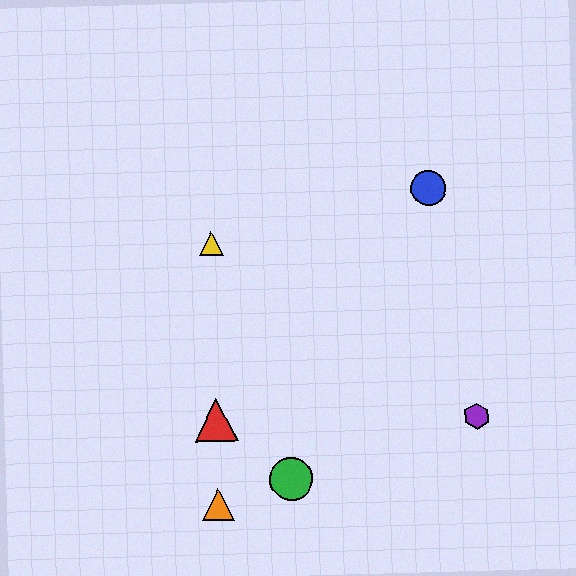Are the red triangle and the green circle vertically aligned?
No, the red triangle is at x≈216 and the green circle is at x≈291.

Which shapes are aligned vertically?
The red triangle, the yellow triangle, the orange triangle are aligned vertically.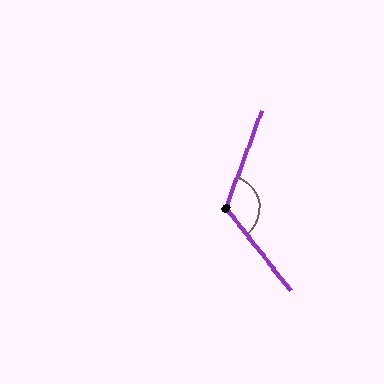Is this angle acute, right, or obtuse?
It is obtuse.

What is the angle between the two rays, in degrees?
Approximately 122 degrees.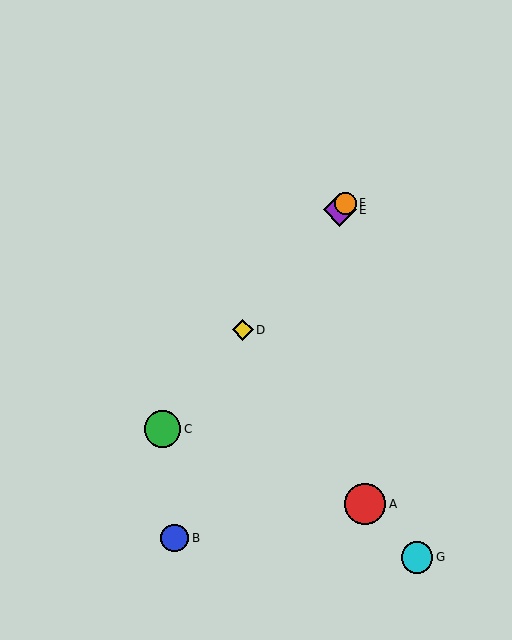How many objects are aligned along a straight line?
4 objects (C, D, E, F) are aligned along a straight line.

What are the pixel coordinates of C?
Object C is at (162, 429).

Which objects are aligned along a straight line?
Objects C, D, E, F are aligned along a straight line.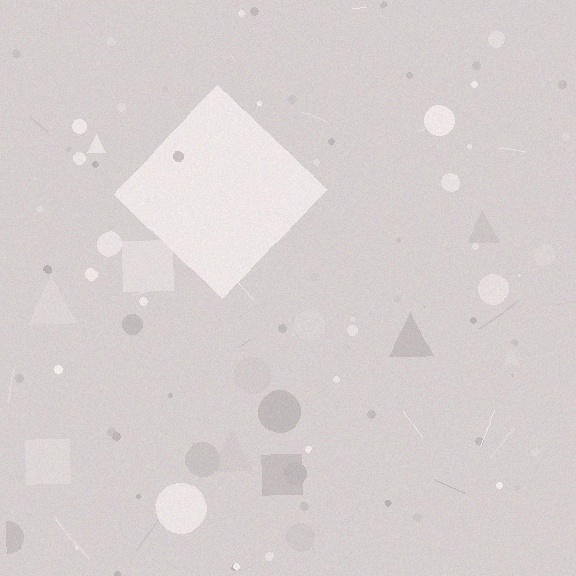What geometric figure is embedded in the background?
A diamond is embedded in the background.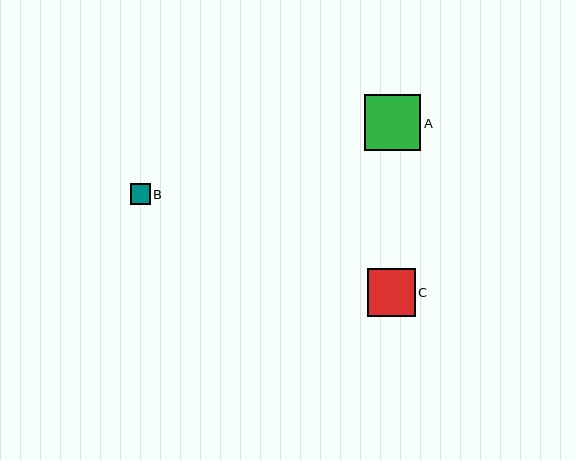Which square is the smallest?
Square B is the smallest with a size of approximately 20 pixels.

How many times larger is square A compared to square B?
Square A is approximately 2.8 times the size of square B.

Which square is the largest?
Square A is the largest with a size of approximately 57 pixels.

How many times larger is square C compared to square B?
Square C is approximately 2.3 times the size of square B.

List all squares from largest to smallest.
From largest to smallest: A, C, B.